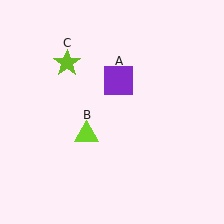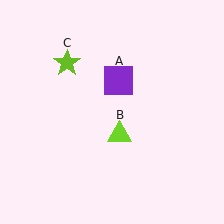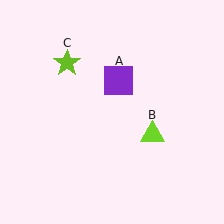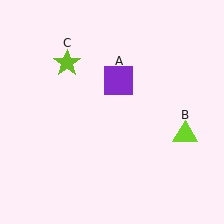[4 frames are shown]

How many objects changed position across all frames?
1 object changed position: lime triangle (object B).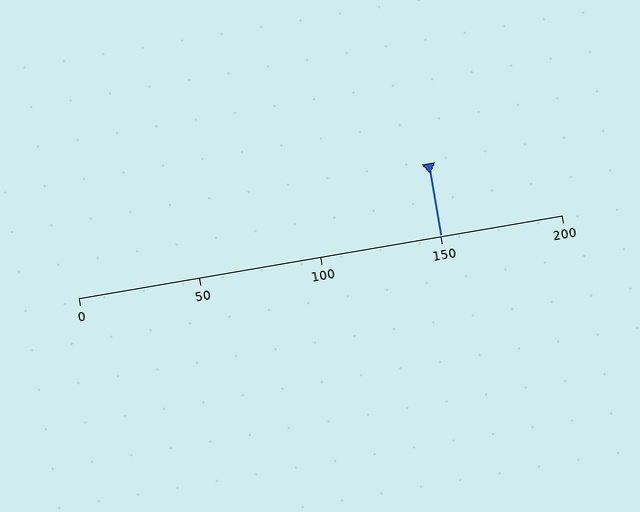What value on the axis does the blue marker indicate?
The marker indicates approximately 150.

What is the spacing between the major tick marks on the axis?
The major ticks are spaced 50 apart.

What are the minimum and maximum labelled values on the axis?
The axis runs from 0 to 200.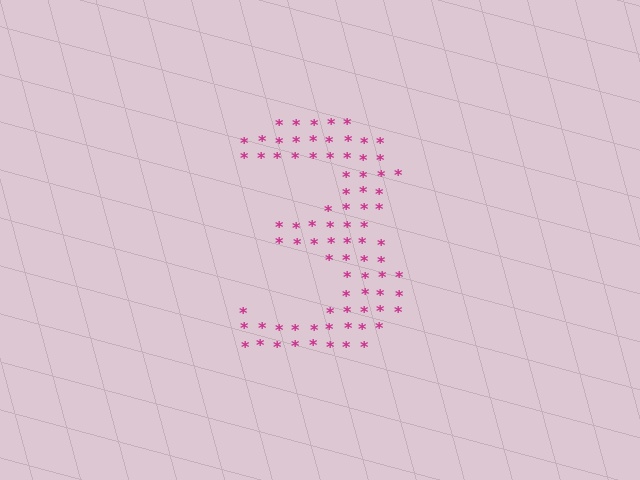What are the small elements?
The small elements are asterisks.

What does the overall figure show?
The overall figure shows the digit 3.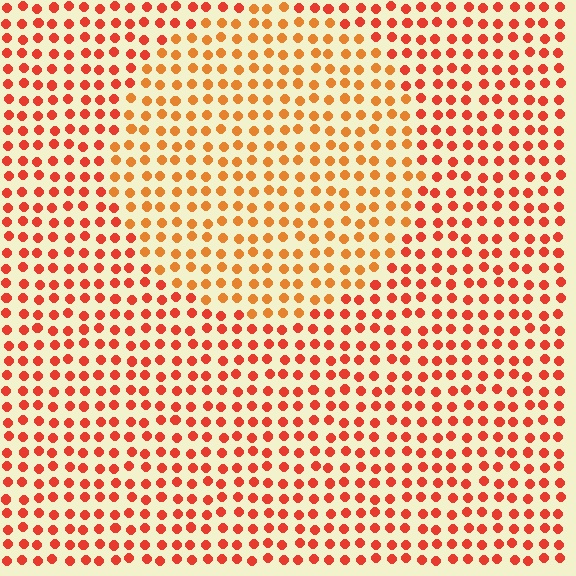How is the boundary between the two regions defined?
The boundary is defined purely by a slight shift in hue (about 23 degrees). Spacing, size, and orientation are identical on both sides.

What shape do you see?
I see a circle.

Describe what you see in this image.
The image is filled with small red elements in a uniform arrangement. A circle-shaped region is visible where the elements are tinted to a slightly different hue, forming a subtle color boundary.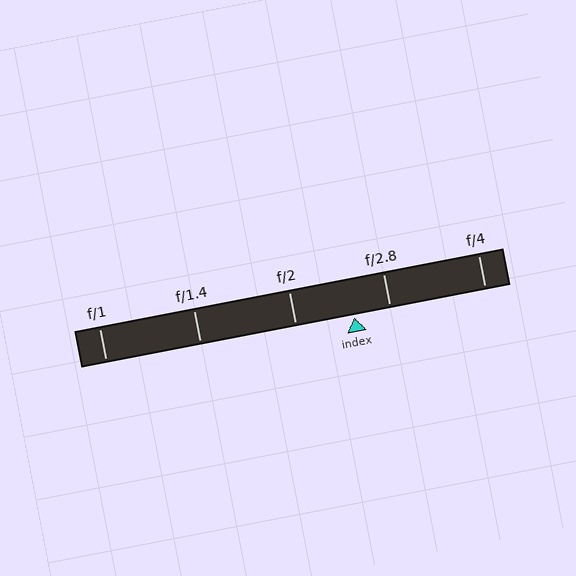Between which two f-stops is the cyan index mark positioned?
The index mark is between f/2 and f/2.8.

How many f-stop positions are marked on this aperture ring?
There are 5 f-stop positions marked.